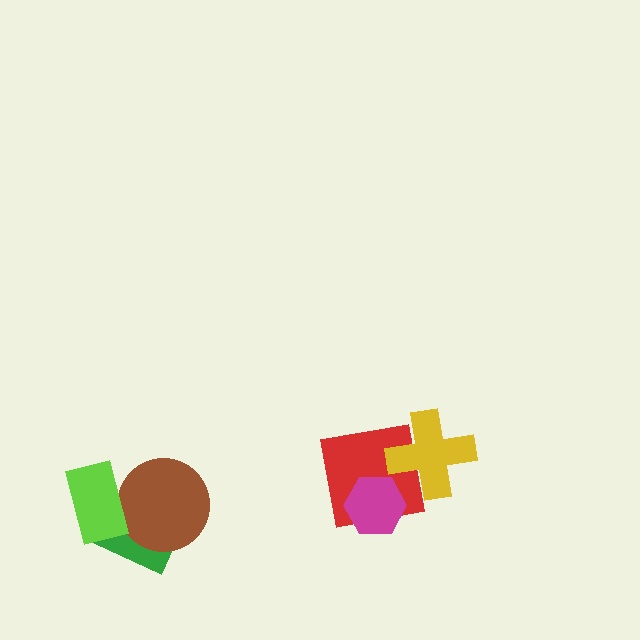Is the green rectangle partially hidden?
Yes, it is partially covered by another shape.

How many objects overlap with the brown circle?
2 objects overlap with the brown circle.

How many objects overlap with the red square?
2 objects overlap with the red square.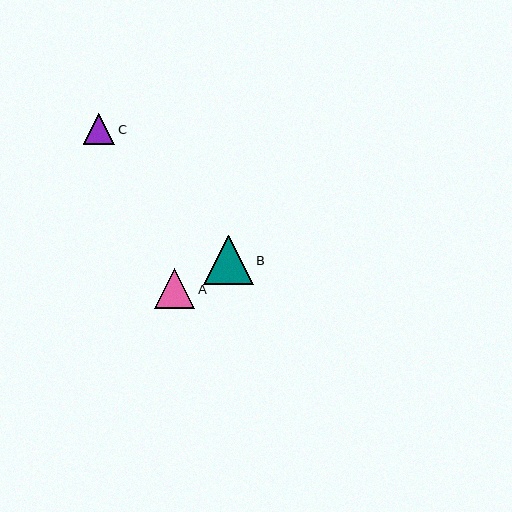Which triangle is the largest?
Triangle B is the largest with a size of approximately 49 pixels.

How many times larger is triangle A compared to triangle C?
Triangle A is approximately 1.3 times the size of triangle C.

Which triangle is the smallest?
Triangle C is the smallest with a size of approximately 31 pixels.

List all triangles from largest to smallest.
From largest to smallest: B, A, C.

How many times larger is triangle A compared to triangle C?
Triangle A is approximately 1.3 times the size of triangle C.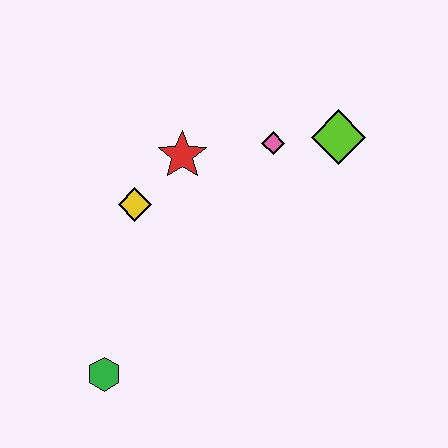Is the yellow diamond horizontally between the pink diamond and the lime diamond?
No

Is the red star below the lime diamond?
Yes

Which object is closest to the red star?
The yellow diamond is closest to the red star.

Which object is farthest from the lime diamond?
The green hexagon is farthest from the lime diamond.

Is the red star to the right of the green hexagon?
Yes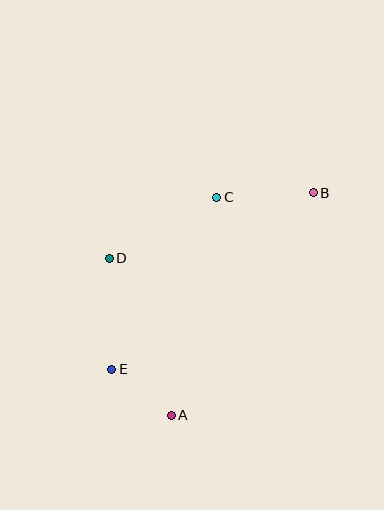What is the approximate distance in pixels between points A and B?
The distance between A and B is approximately 264 pixels.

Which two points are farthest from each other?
Points B and E are farthest from each other.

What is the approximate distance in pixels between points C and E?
The distance between C and E is approximately 201 pixels.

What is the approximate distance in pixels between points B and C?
The distance between B and C is approximately 97 pixels.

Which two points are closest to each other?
Points A and E are closest to each other.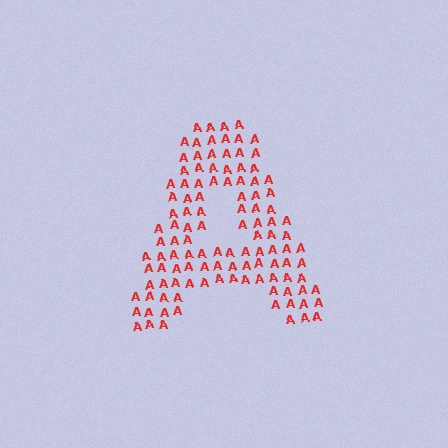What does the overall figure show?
The overall figure shows the letter A.